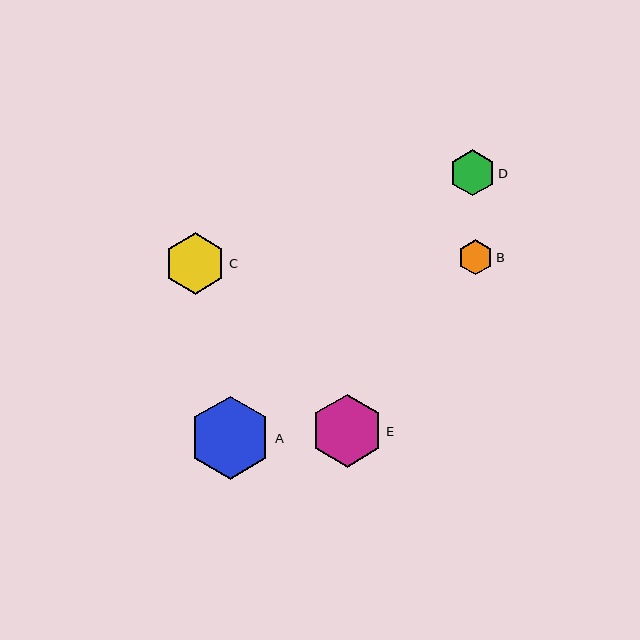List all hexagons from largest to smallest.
From largest to smallest: A, E, C, D, B.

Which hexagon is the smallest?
Hexagon B is the smallest with a size of approximately 35 pixels.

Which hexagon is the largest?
Hexagon A is the largest with a size of approximately 83 pixels.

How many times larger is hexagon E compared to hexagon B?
Hexagon E is approximately 2.1 times the size of hexagon B.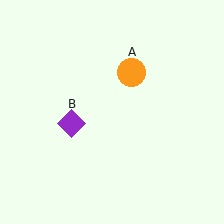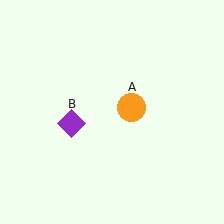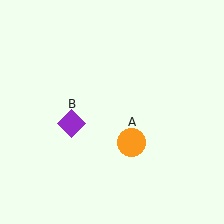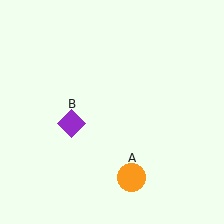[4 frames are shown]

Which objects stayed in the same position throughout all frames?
Purple diamond (object B) remained stationary.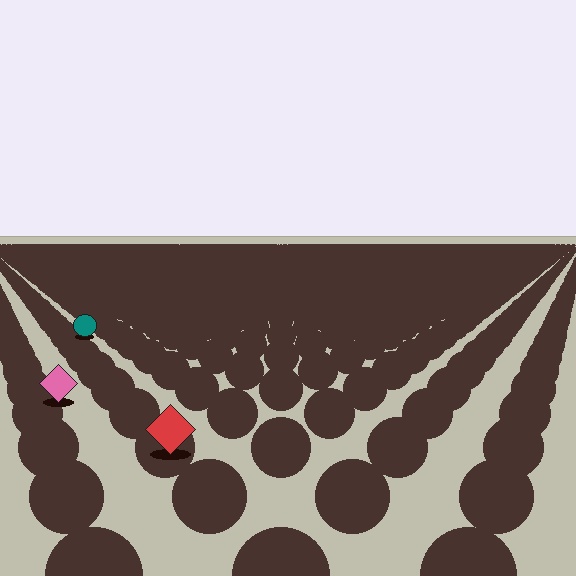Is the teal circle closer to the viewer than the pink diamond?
No. The pink diamond is closer — you can tell from the texture gradient: the ground texture is coarser near it.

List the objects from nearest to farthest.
From nearest to farthest: the red diamond, the pink diamond, the teal circle.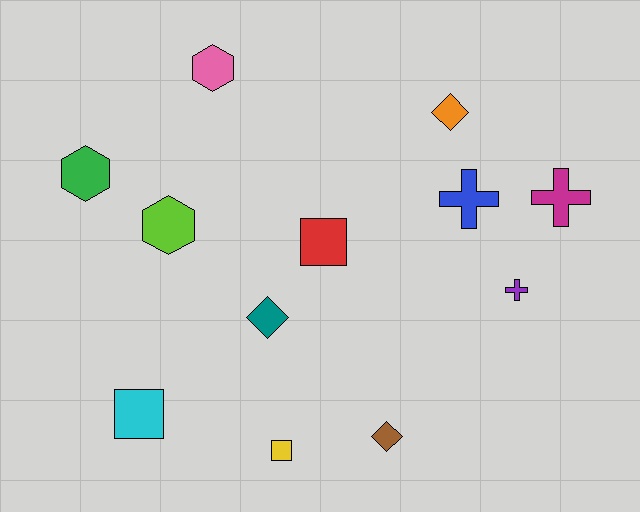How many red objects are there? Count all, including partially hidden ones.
There is 1 red object.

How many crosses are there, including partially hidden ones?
There are 3 crosses.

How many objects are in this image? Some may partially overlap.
There are 12 objects.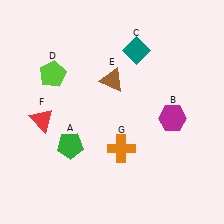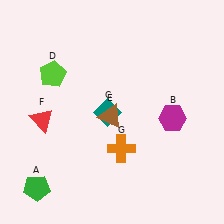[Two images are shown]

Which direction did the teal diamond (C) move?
The teal diamond (C) moved down.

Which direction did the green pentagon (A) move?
The green pentagon (A) moved down.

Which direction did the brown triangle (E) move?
The brown triangle (E) moved down.